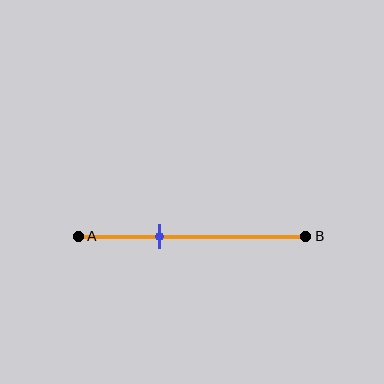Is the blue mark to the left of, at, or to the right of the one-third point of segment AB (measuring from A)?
The blue mark is approximately at the one-third point of segment AB.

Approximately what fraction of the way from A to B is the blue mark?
The blue mark is approximately 35% of the way from A to B.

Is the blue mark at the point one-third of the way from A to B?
Yes, the mark is approximately at the one-third point.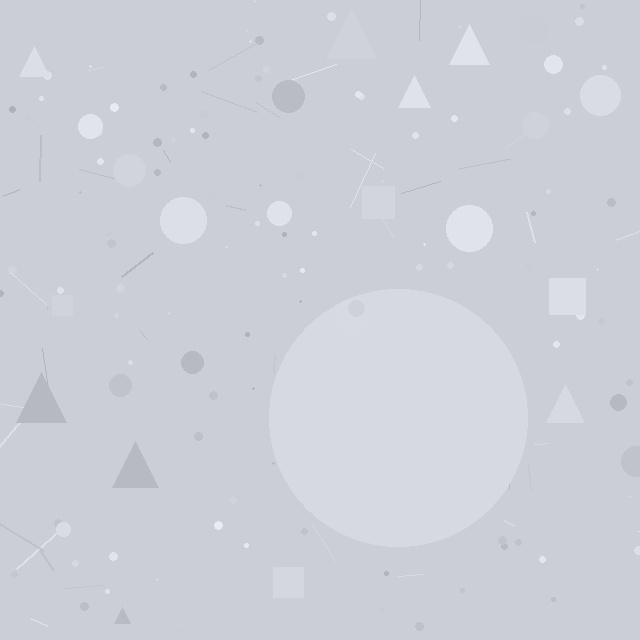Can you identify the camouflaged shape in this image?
The camouflaged shape is a circle.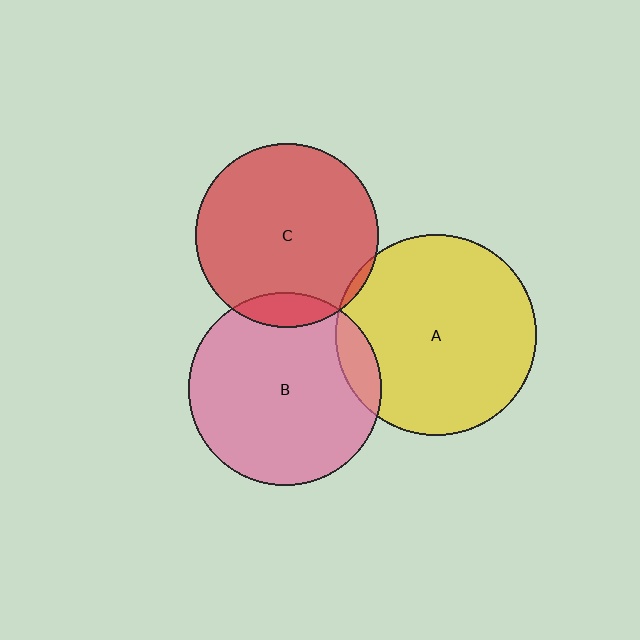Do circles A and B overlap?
Yes.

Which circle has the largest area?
Circle A (yellow).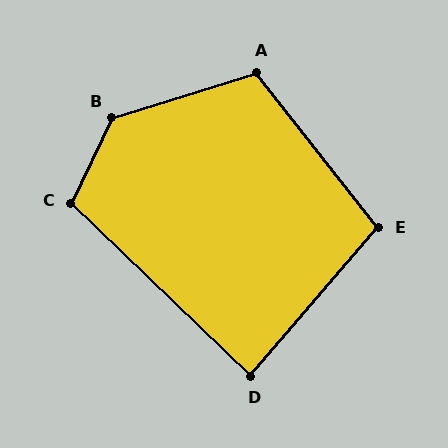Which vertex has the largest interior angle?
B, at approximately 133 degrees.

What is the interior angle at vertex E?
Approximately 101 degrees (obtuse).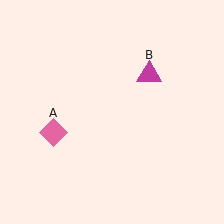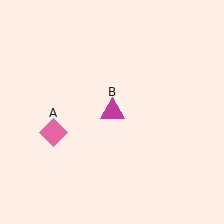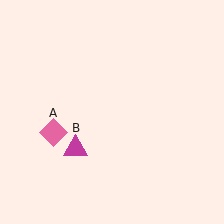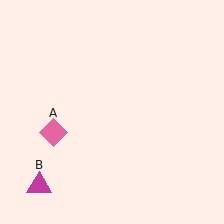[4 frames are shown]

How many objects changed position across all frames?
1 object changed position: magenta triangle (object B).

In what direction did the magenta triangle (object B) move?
The magenta triangle (object B) moved down and to the left.